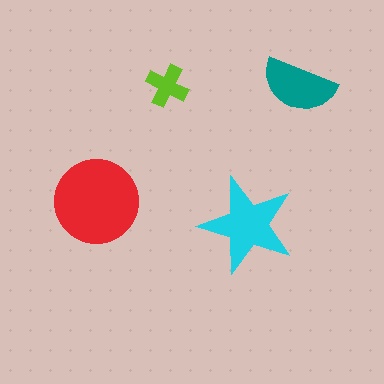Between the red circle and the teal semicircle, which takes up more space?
The red circle.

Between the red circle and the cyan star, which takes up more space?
The red circle.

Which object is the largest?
The red circle.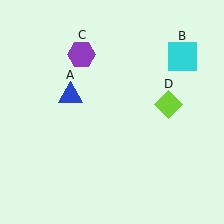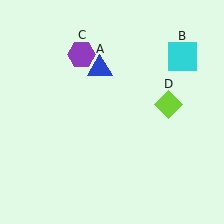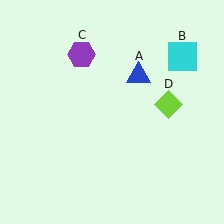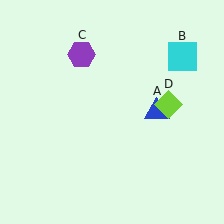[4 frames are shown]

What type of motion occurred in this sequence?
The blue triangle (object A) rotated clockwise around the center of the scene.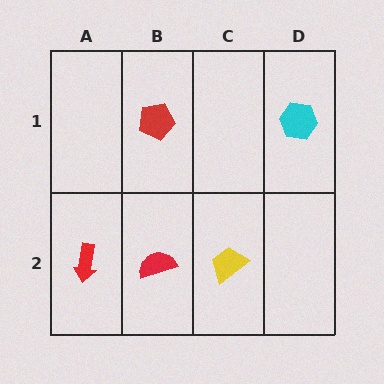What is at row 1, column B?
A red pentagon.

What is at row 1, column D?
A cyan hexagon.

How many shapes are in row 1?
2 shapes.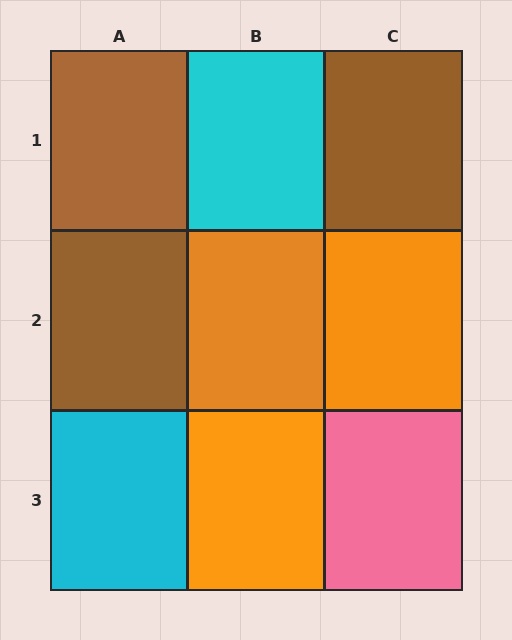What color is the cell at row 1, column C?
Brown.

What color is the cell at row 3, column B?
Orange.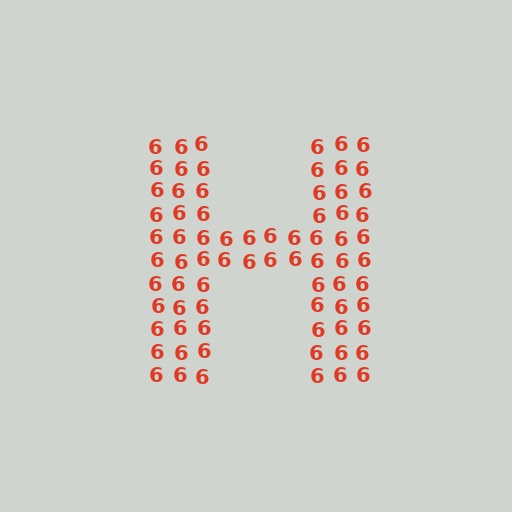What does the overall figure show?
The overall figure shows the letter H.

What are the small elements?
The small elements are digit 6's.